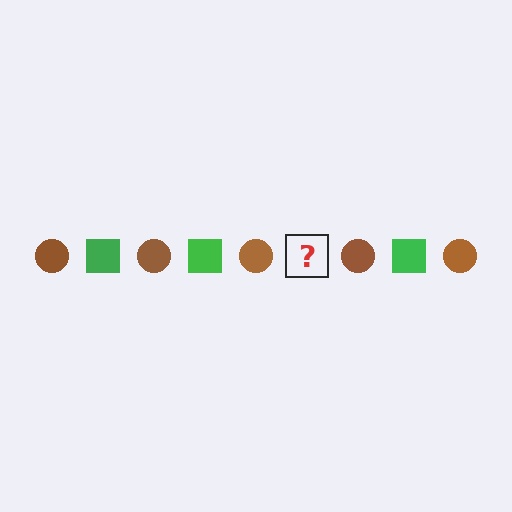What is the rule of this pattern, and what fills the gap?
The rule is that the pattern alternates between brown circle and green square. The gap should be filled with a green square.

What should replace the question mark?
The question mark should be replaced with a green square.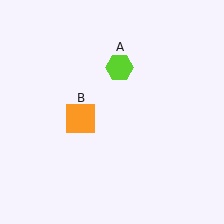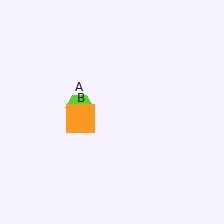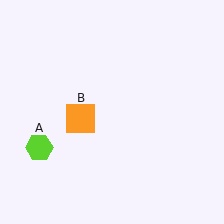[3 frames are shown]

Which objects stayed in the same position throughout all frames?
Orange square (object B) remained stationary.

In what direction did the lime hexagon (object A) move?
The lime hexagon (object A) moved down and to the left.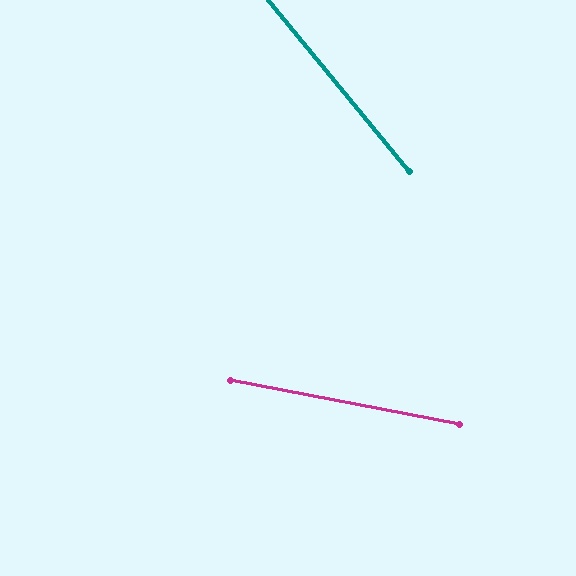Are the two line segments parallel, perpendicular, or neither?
Neither parallel nor perpendicular — they differ by about 40°.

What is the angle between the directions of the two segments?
Approximately 40 degrees.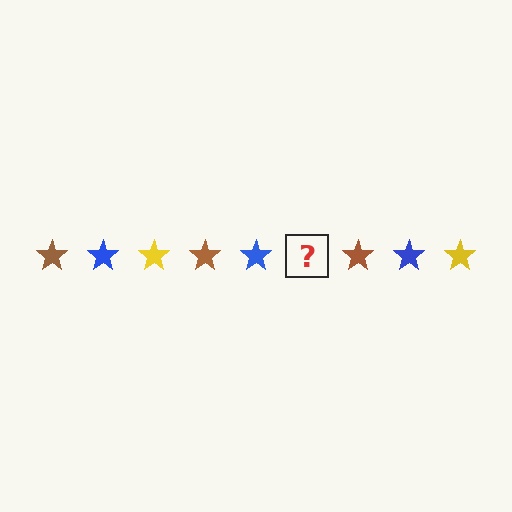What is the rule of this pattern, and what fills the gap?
The rule is that the pattern cycles through brown, blue, yellow stars. The gap should be filled with a yellow star.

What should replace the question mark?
The question mark should be replaced with a yellow star.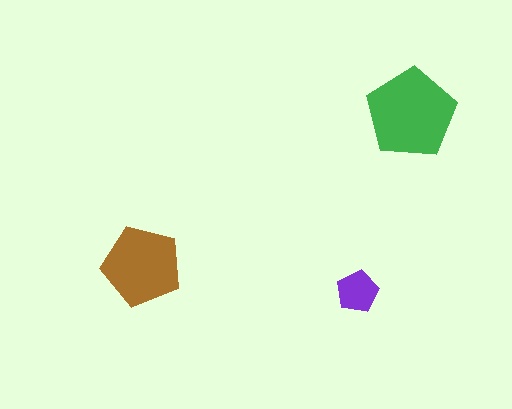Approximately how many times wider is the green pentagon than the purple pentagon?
About 2 times wider.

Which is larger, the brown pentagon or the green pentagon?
The green one.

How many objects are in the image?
There are 3 objects in the image.